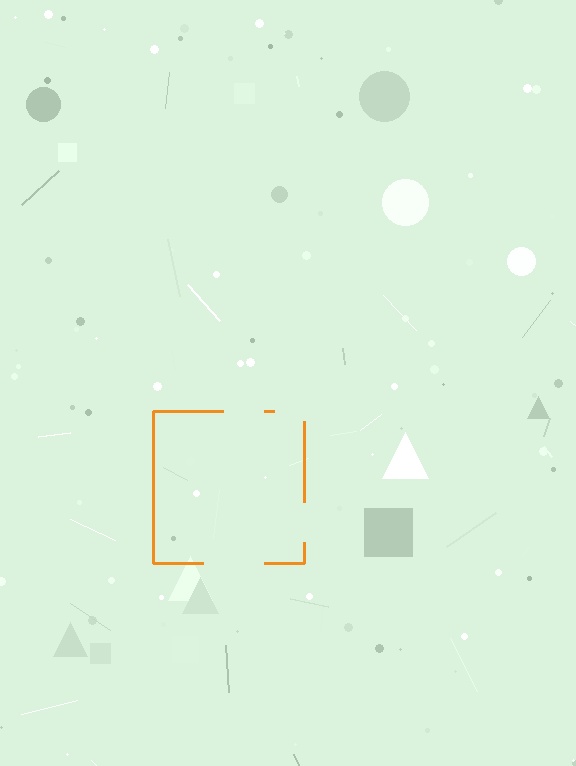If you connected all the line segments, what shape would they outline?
They would outline a square.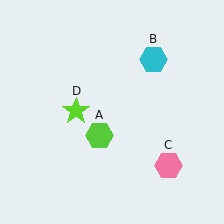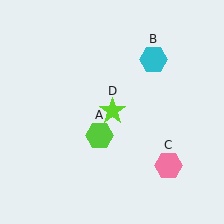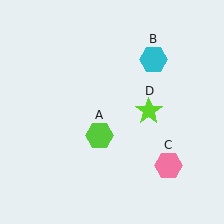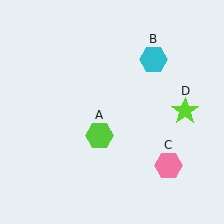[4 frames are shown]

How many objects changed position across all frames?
1 object changed position: lime star (object D).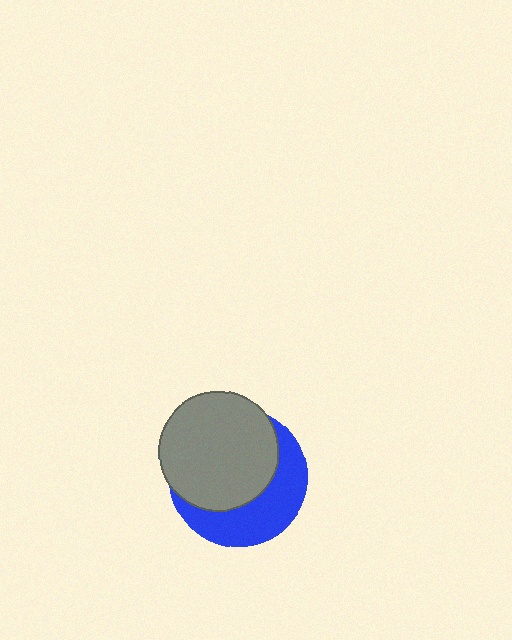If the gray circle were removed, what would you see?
You would see the complete blue circle.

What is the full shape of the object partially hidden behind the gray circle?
The partially hidden object is a blue circle.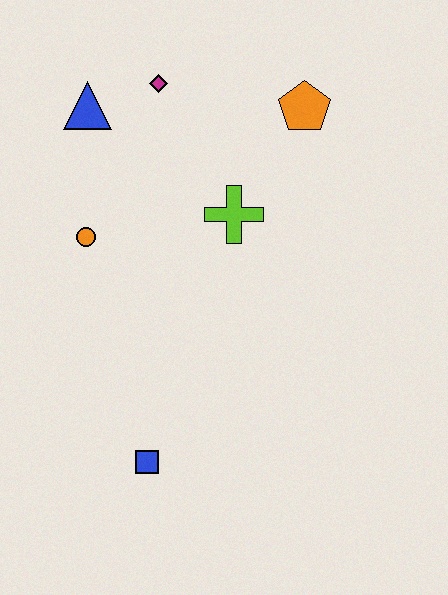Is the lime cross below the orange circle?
No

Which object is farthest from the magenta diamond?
The blue square is farthest from the magenta diamond.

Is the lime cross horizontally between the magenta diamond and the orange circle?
No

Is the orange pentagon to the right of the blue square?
Yes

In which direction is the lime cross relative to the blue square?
The lime cross is above the blue square.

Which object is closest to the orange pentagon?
The lime cross is closest to the orange pentagon.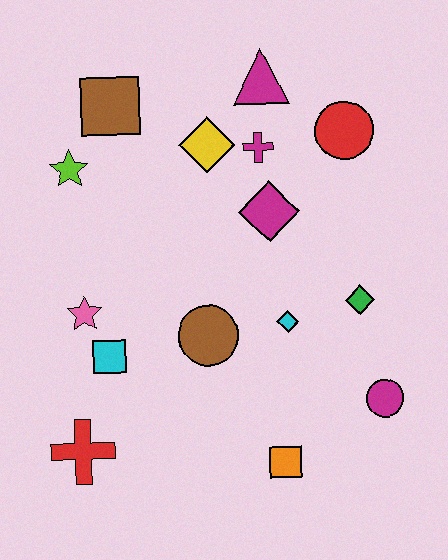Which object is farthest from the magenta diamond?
The red cross is farthest from the magenta diamond.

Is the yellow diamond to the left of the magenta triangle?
Yes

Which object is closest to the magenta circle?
The green diamond is closest to the magenta circle.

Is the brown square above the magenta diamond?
Yes